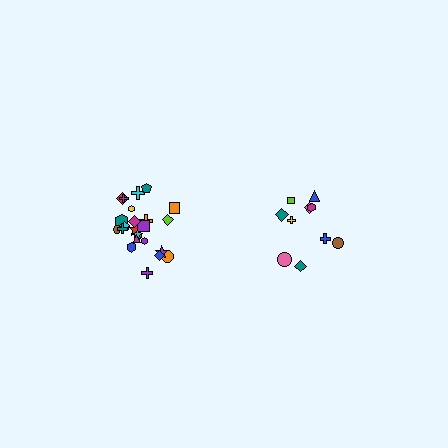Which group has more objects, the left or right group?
The left group.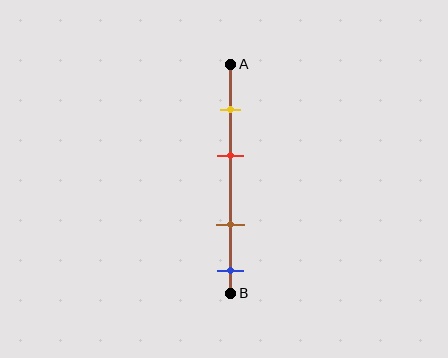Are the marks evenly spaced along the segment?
No, the marks are not evenly spaced.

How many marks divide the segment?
There are 4 marks dividing the segment.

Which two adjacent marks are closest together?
The yellow and red marks are the closest adjacent pair.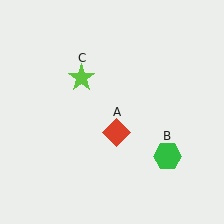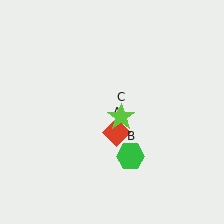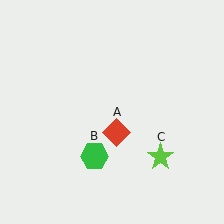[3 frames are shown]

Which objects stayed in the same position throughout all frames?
Red diamond (object A) remained stationary.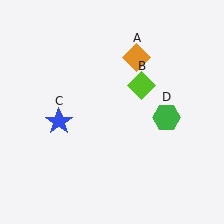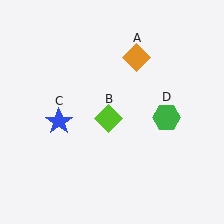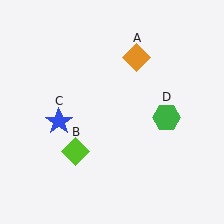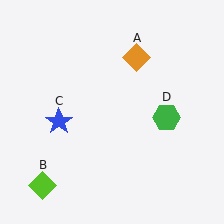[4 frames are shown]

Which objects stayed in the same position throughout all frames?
Orange diamond (object A) and blue star (object C) and green hexagon (object D) remained stationary.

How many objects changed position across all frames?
1 object changed position: lime diamond (object B).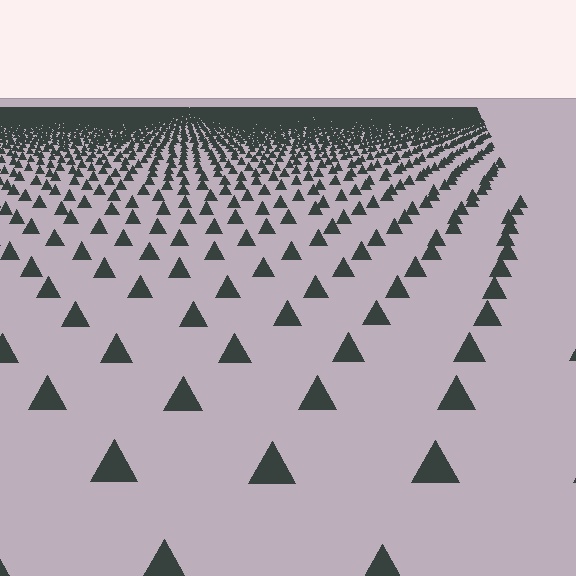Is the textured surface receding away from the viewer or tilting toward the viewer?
The surface is receding away from the viewer. Texture elements get smaller and denser toward the top.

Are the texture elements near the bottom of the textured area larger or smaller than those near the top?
Larger. Near the bottom, elements are closer to the viewer and appear at a bigger on-screen size.